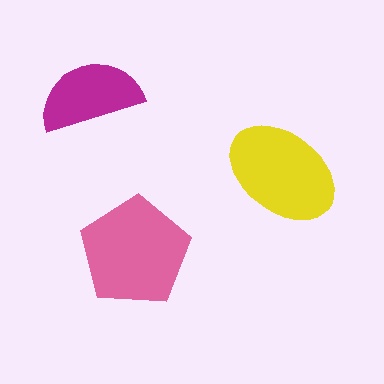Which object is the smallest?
The magenta semicircle.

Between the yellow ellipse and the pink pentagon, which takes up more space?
The pink pentagon.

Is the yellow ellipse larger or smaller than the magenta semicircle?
Larger.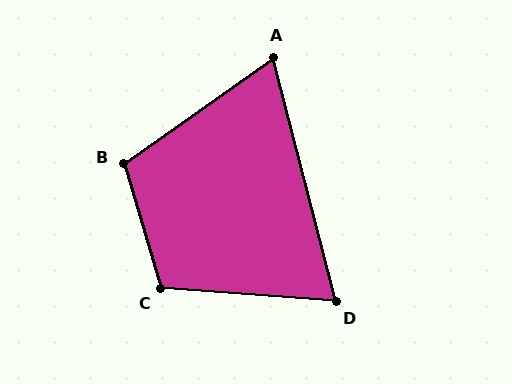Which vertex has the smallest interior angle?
A, at approximately 69 degrees.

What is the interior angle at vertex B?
Approximately 109 degrees (obtuse).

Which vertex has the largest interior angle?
C, at approximately 111 degrees.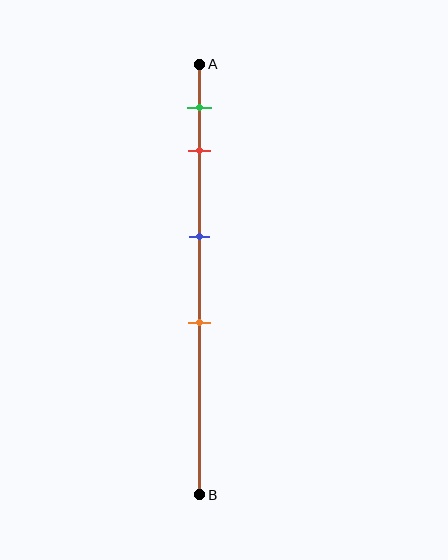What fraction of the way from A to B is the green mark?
The green mark is approximately 10% (0.1) of the way from A to B.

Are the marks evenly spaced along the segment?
No, the marks are not evenly spaced.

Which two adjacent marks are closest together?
The green and red marks are the closest adjacent pair.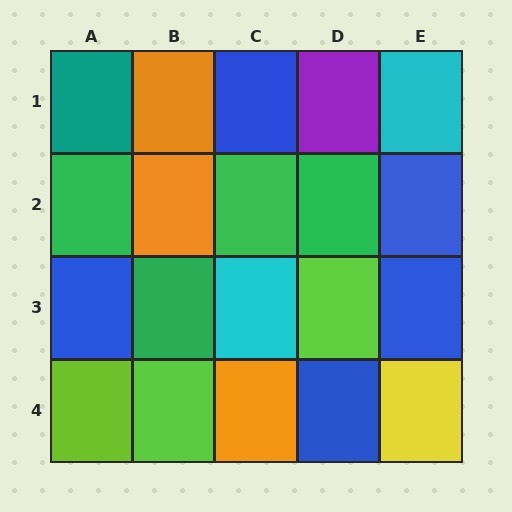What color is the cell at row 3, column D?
Lime.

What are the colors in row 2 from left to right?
Green, orange, green, green, blue.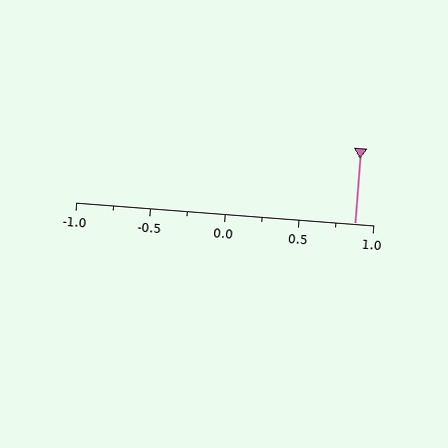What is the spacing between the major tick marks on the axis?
The major ticks are spaced 0.5 apart.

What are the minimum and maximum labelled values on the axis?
The axis runs from -1.0 to 1.0.